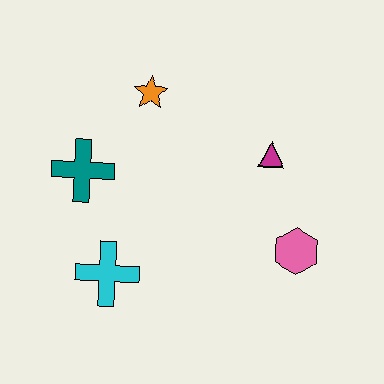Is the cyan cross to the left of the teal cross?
No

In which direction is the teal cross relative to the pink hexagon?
The teal cross is to the left of the pink hexagon.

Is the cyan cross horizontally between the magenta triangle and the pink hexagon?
No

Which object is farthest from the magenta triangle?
The cyan cross is farthest from the magenta triangle.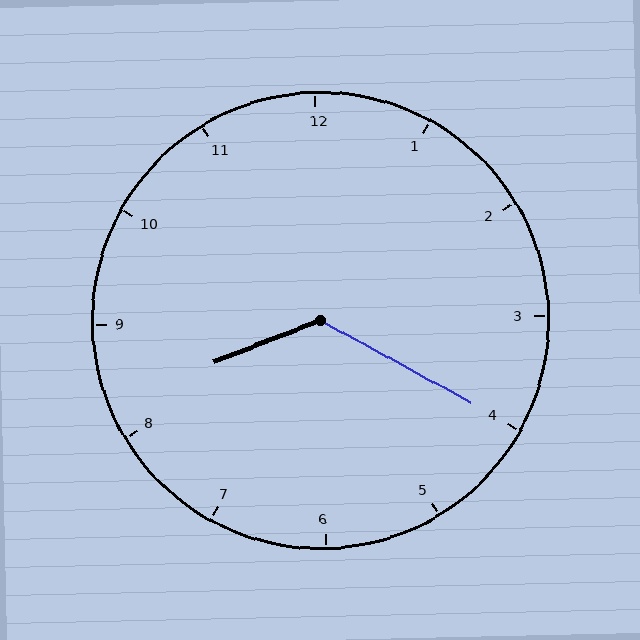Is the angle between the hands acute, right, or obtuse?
It is obtuse.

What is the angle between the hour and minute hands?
Approximately 130 degrees.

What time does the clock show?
8:20.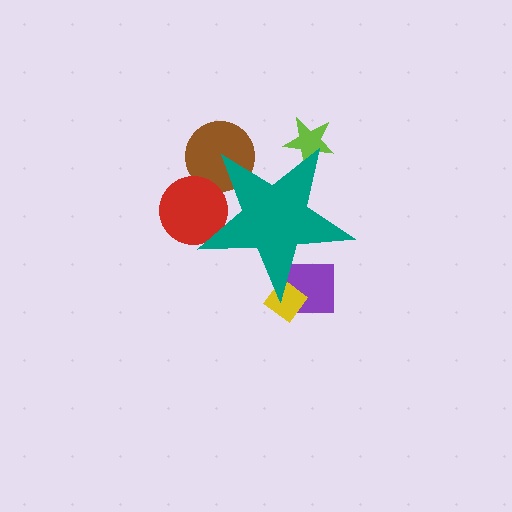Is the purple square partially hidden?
Yes, the purple square is partially hidden behind the teal star.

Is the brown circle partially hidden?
Yes, the brown circle is partially hidden behind the teal star.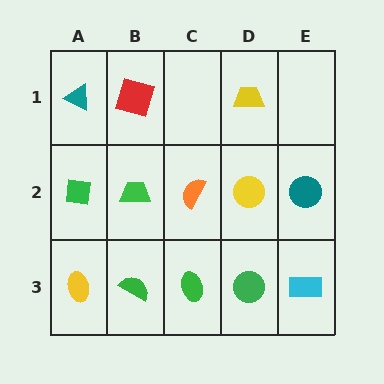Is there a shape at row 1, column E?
No, that cell is empty.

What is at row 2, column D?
A yellow circle.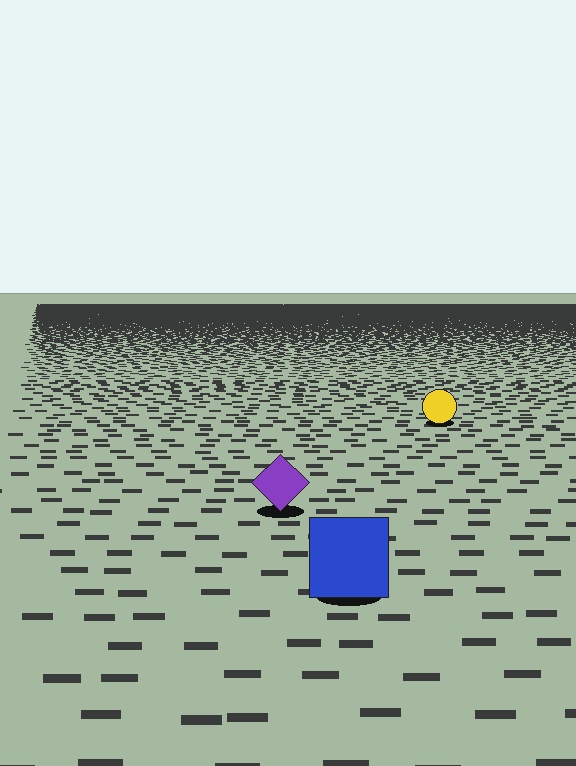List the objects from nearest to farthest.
From nearest to farthest: the blue square, the purple diamond, the yellow circle.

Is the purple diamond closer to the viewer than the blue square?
No. The blue square is closer — you can tell from the texture gradient: the ground texture is coarser near it.